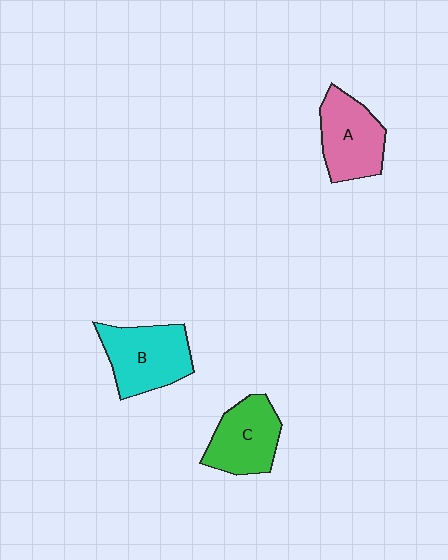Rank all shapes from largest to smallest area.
From largest to smallest: B (cyan), A (pink), C (green).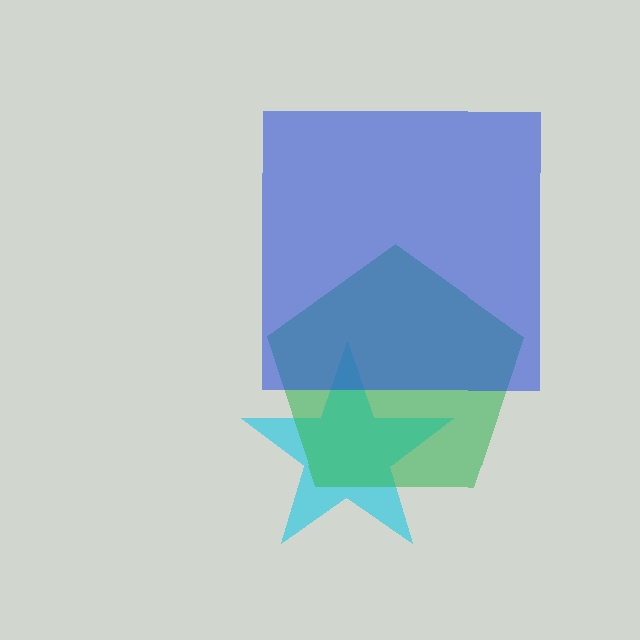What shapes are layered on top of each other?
The layered shapes are: a cyan star, a green pentagon, a blue square.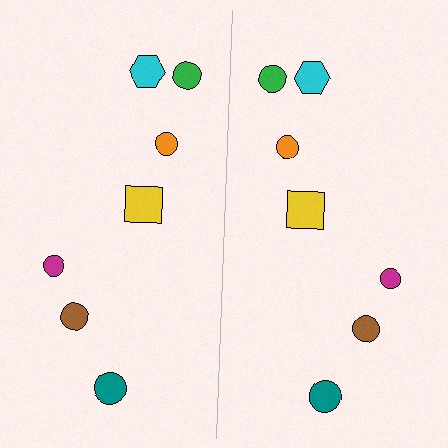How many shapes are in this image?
There are 14 shapes in this image.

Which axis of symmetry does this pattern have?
The pattern has a vertical axis of symmetry running through the center of the image.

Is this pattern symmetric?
Yes, this pattern has bilateral (reflection) symmetry.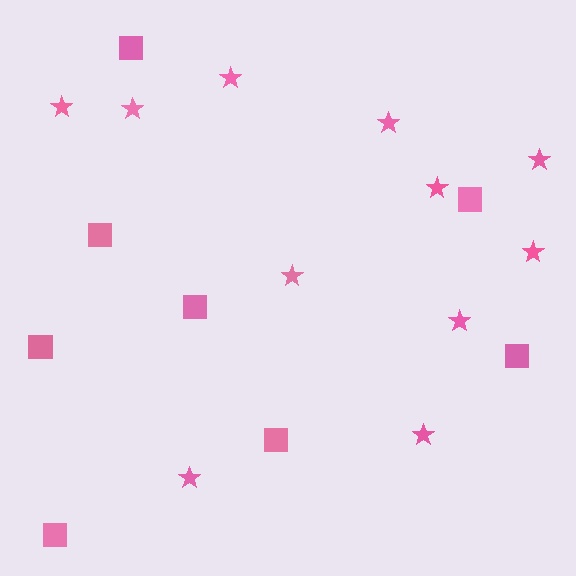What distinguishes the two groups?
There are 2 groups: one group of squares (8) and one group of stars (11).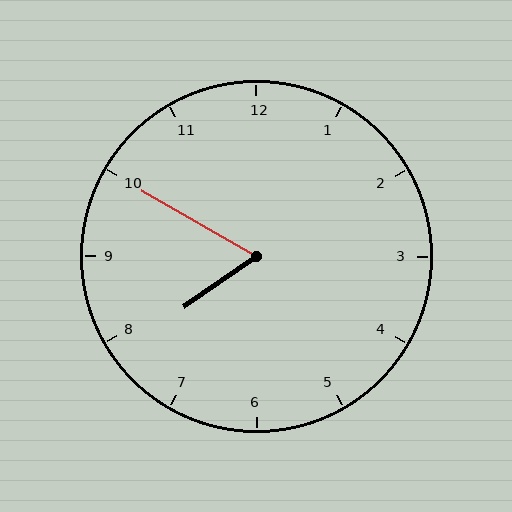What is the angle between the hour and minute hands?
Approximately 65 degrees.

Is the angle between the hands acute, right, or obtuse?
It is acute.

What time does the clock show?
7:50.